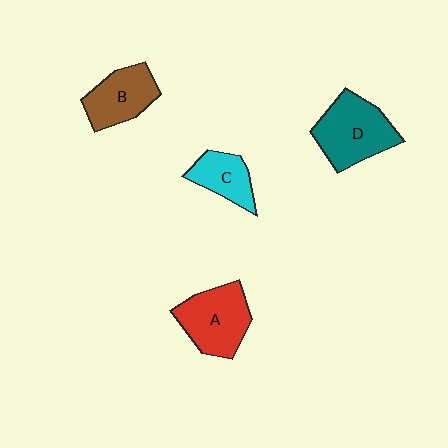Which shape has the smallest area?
Shape C (cyan).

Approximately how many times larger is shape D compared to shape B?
Approximately 1.3 times.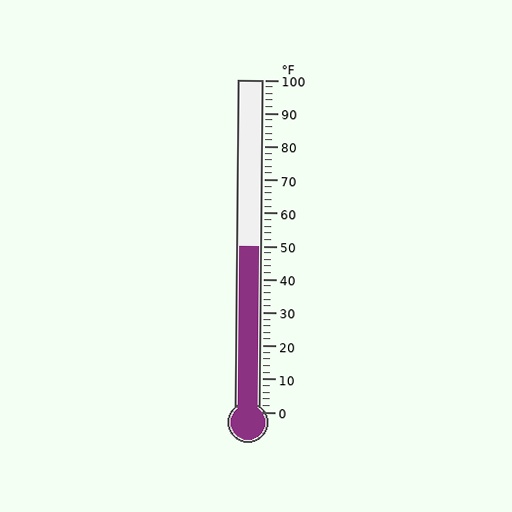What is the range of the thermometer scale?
The thermometer scale ranges from 0°F to 100°F.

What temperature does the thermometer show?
The thermometer shows approximately 50°F.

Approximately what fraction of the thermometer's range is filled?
The thermometer is filled to approximately 50% of its range.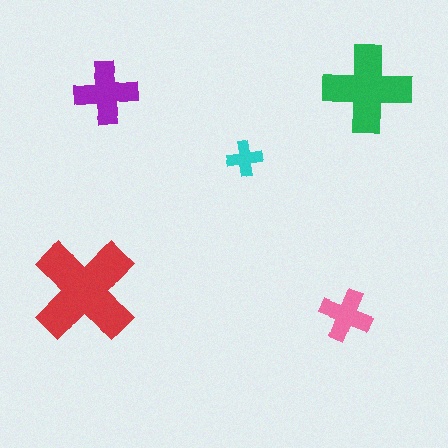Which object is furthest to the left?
The red cross is leftmost.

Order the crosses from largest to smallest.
the red one, the green one, the purple one, the pink one, the cyan one.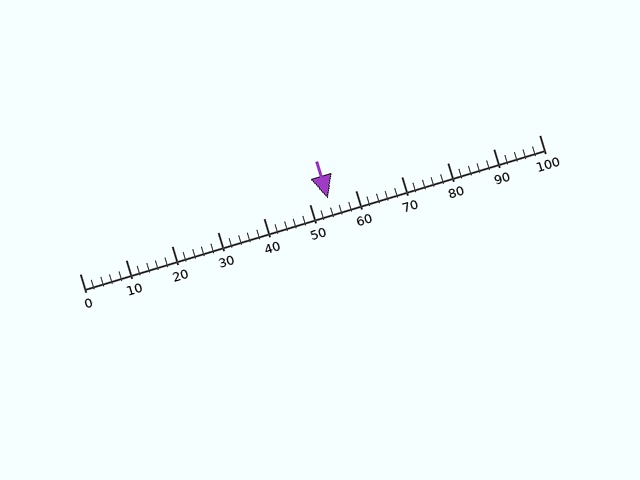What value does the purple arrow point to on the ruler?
The purple arrow points to approximately 54.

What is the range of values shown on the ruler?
The ruler shows values from 0 to 100.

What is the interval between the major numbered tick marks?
The major tick marks are spaced 10 units apart.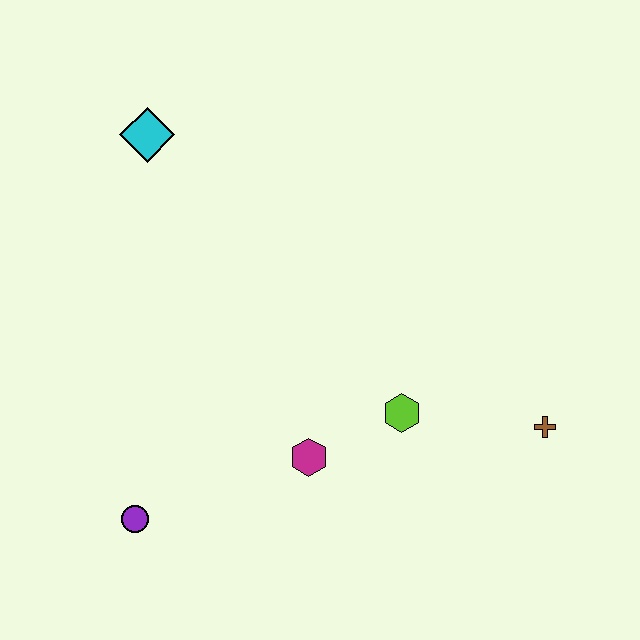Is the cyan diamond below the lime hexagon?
No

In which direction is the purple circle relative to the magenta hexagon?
The purple circle is to the left of the magenta hexagon.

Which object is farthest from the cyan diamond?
The brown cross is farthest from the cyan diamond.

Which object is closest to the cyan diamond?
The magenta hexagon is closest to the cyan diamond.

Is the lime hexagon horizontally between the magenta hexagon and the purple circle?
No